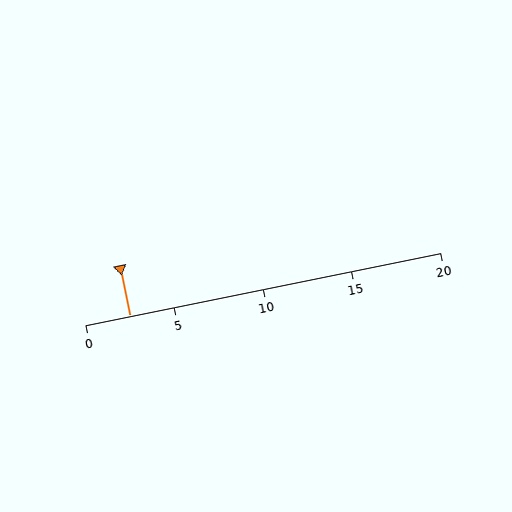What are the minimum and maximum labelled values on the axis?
The axis runs from 0 to 20.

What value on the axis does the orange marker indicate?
The marker indicates approximately 2.5.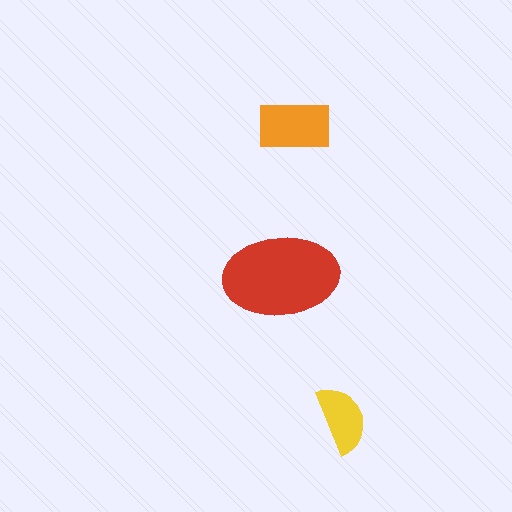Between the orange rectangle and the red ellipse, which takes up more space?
The red ellipse.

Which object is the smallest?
The yellow semicircle.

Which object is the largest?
The red ellipse.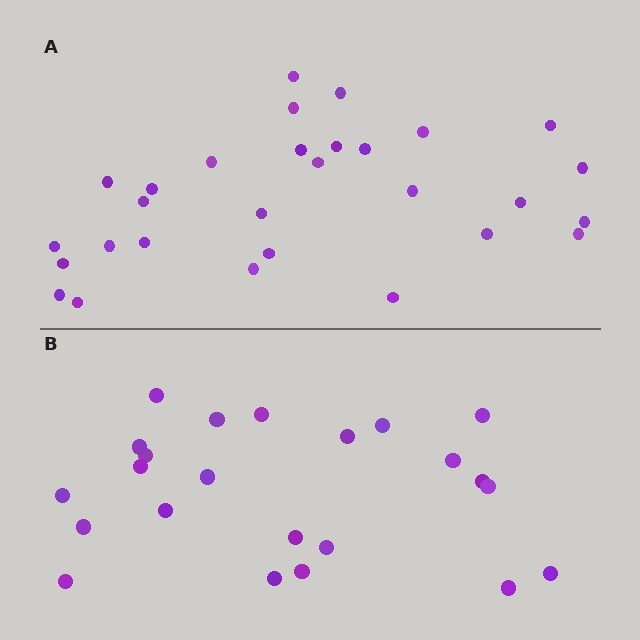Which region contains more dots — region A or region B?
Region A (the top region) has more dots.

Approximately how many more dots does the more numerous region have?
Region A has about 6 more dots than region B.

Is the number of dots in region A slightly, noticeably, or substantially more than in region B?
Region A has noticeably more, but not dramatically so. The ratio is roughly 1.3 to 1.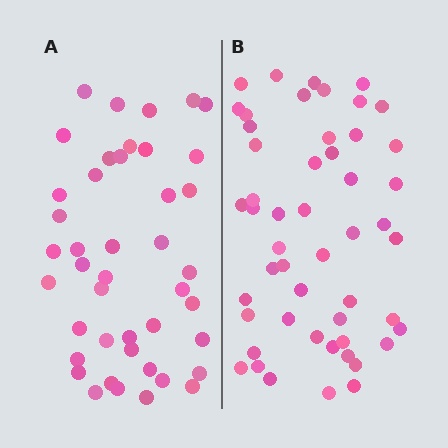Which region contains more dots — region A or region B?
Region B (the right region) has more dots.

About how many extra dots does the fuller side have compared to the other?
Region B has roughly 8 or so more dots than region A.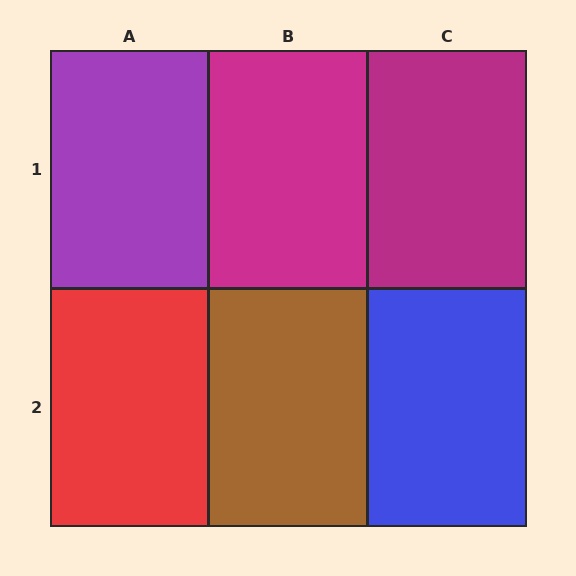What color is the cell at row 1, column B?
Magenta.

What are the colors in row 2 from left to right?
Red, brown, blue.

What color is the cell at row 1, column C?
Magenta.